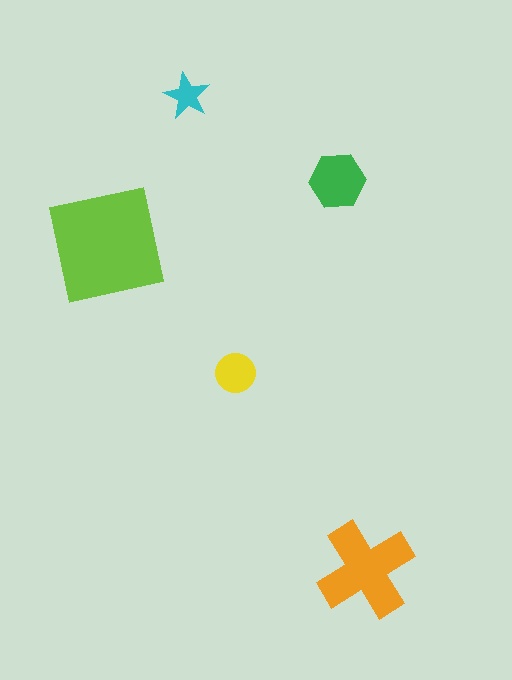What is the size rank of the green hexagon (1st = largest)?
3rd.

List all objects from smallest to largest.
The cyan star, the yellow circle, the green hexagon, the orange cross, the lime square.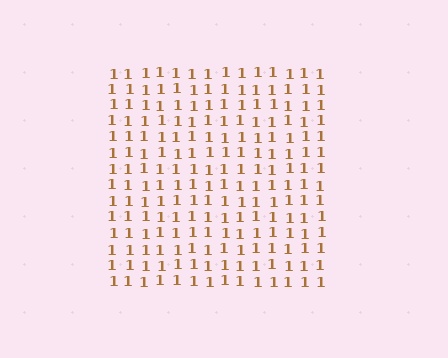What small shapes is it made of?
It is made of small digit 1's.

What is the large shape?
The large shape is a square.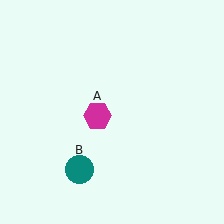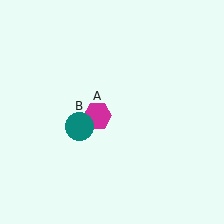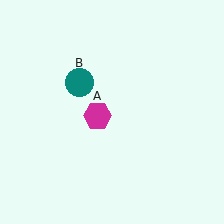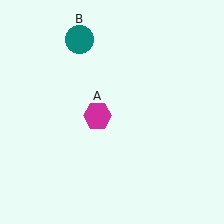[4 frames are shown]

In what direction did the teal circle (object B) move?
The teal circle (object B) moved up.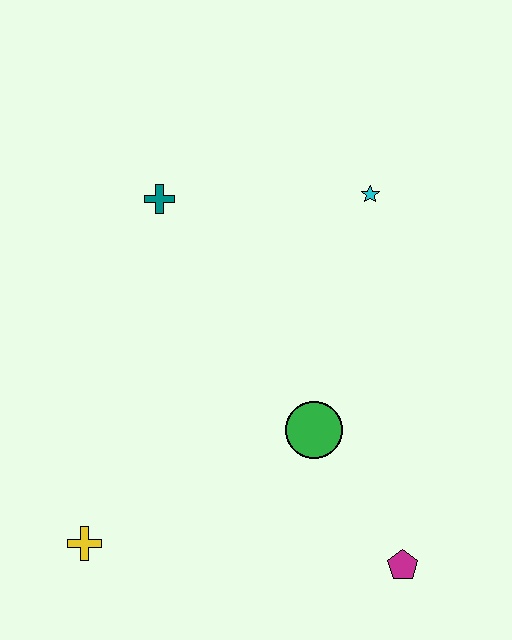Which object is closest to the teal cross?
The cyan star is closest to the teal cross.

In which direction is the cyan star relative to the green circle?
The cyan star is above the green circle.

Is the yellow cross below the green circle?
Yes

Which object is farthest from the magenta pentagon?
The teal cross is farthest from the magenta pentagon.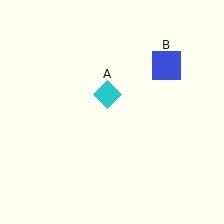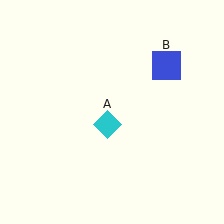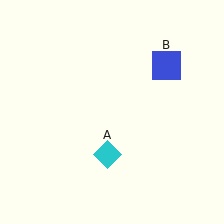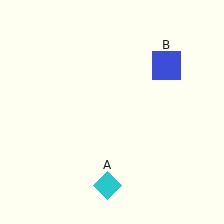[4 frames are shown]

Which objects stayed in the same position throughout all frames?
Blue square (object B) remained stationary.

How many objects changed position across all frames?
1 object changed position: cyan diamond (object A).